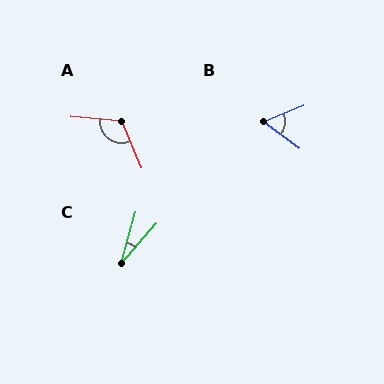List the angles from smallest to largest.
C (25°), B (60°), A (118°).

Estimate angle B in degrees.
Approximately 60 degrees.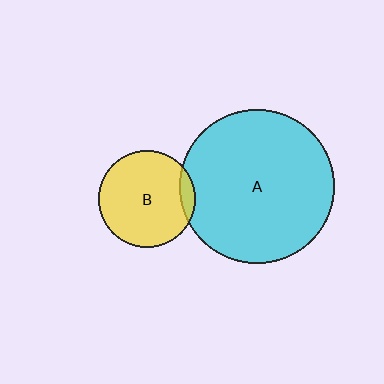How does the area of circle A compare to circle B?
Approximately 2.5 times.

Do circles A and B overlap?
Yes.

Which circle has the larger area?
Circle A (cyan).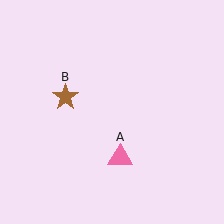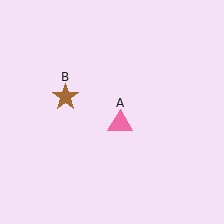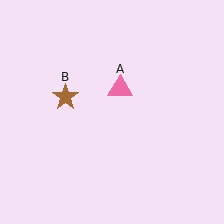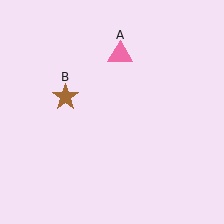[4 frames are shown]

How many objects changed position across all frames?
1 object changed position: pink triangle (object A).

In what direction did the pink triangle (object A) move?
The pink triangle (object A) moved up.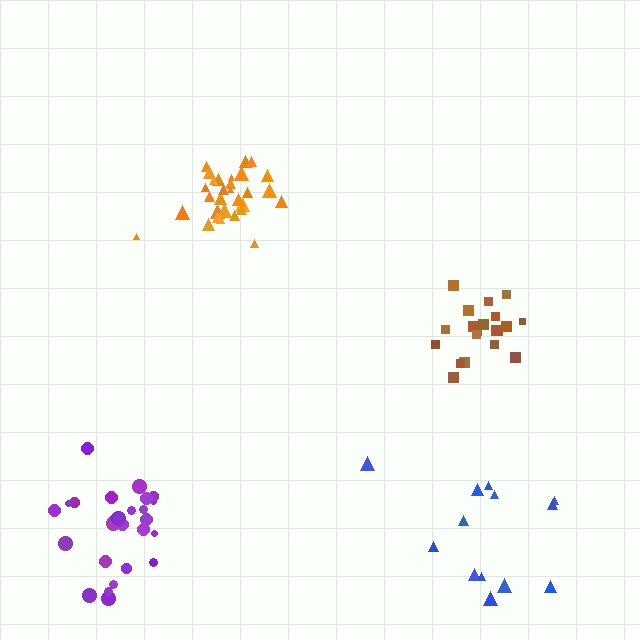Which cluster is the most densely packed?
Orange.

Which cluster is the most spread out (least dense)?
Blue.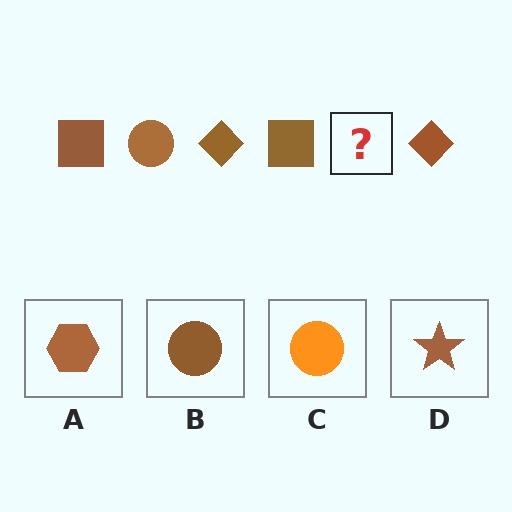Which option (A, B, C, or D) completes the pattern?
B.